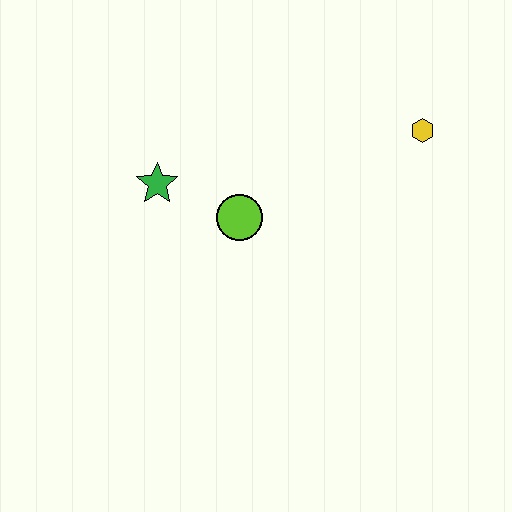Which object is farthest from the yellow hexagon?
The green star is farthest from the yellow hexagon.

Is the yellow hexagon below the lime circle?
No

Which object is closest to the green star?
The lime circle is closest to the green star.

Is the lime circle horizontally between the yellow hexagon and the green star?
Yes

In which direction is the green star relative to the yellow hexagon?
The green star is to the left of the yellow hexagon.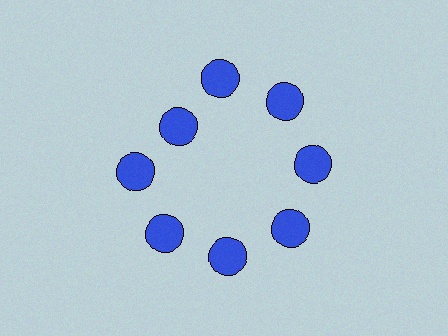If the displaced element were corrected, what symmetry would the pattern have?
It would have 8-fold rotational symmetry — the pattern would map onto itself every 45 degrees.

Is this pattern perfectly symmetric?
No. The 8 blue circles are arranged in a ring, but one element near the 10 o'clock position is pulled inward toward the center, breaking the 8-fold rotational symmetry.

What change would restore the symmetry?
The symmetry would be restored by moving it outward, back onto the ring so that all 8 circles sit at equal angles and equal distance from the center.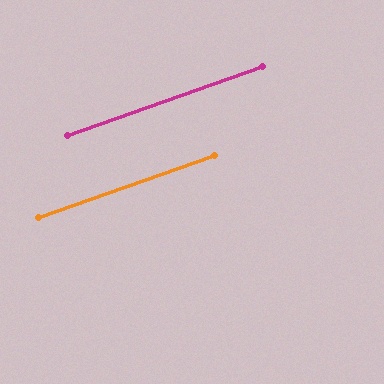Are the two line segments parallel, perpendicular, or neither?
Parallel — their directions differ by only 0.1°.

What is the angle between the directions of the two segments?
Approximately 0 degrees.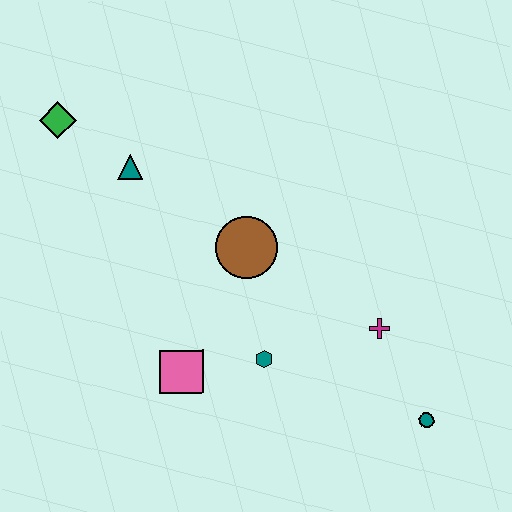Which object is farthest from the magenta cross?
The green diamond is farthest from the magenta cross.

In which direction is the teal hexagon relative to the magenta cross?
The teal hexagon is to the left of the magenta cross.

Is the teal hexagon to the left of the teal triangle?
No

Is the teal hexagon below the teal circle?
No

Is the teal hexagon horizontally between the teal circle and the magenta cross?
No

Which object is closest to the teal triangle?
The green diamond is closest to the teal triangle.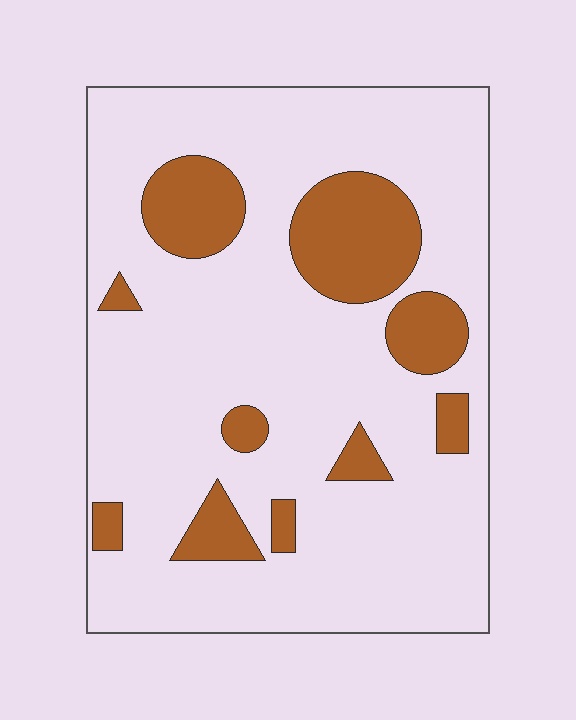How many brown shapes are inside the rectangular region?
10.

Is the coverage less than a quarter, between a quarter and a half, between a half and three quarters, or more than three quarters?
Less than a quarter.